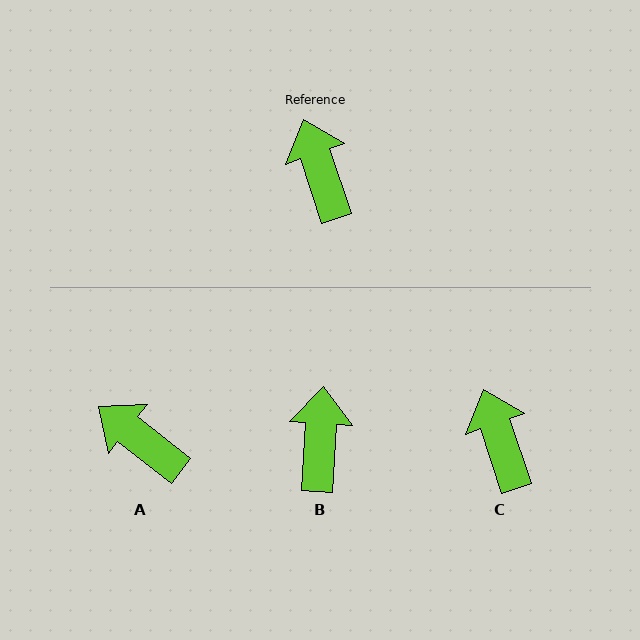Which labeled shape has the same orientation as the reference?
C.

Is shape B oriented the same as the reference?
No, it is off by about 22 degrees.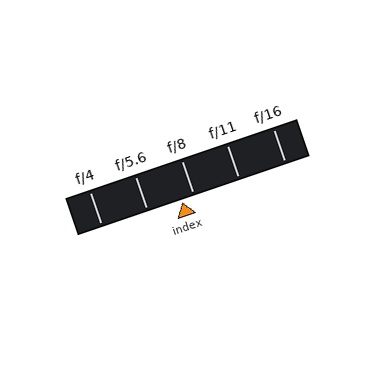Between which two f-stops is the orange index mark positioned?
The index mark is between f/5.6 and f/8.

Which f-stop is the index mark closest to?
The index mark is closest to f/8.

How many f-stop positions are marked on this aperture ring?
There are 5 f-stop positions marked.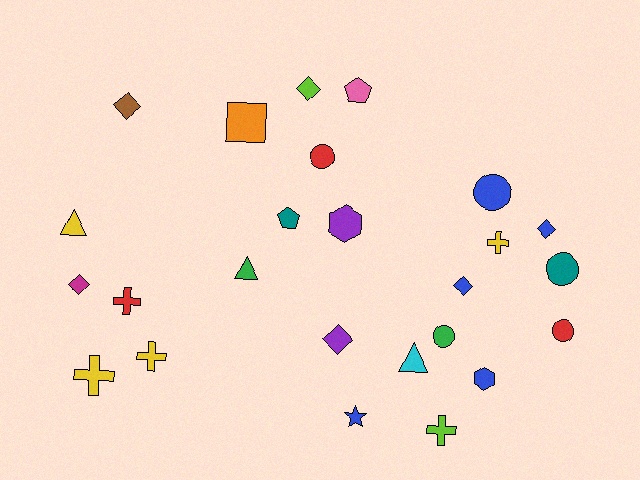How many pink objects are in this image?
There is 1 pink object.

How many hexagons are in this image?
There are 2 hexagons.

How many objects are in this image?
There are 25 objects.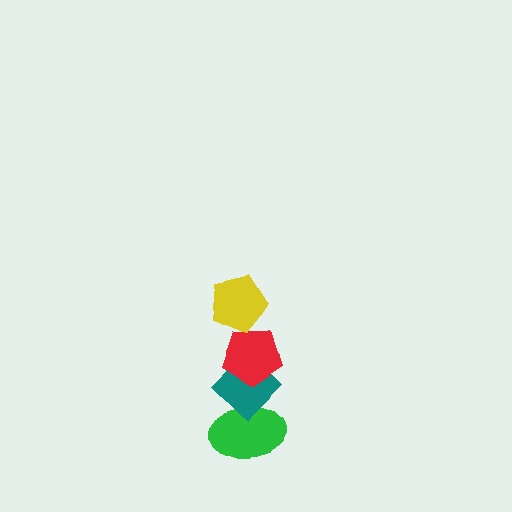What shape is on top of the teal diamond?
The red pentagon is on top of the teal diamond.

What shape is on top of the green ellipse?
The teal diamond is on top of the green ellipse.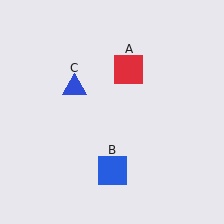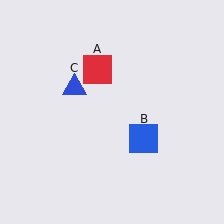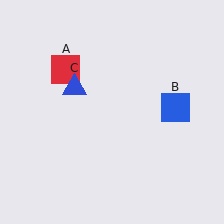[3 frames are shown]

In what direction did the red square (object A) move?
The red square (object A) moved left.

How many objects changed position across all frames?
2 objects changed position: red square (object A), blue square (object B).